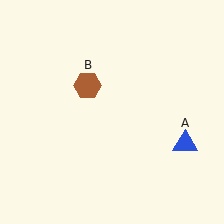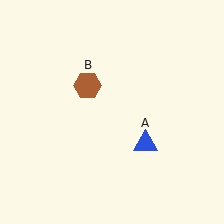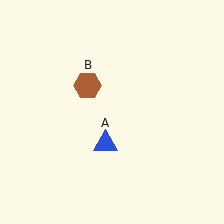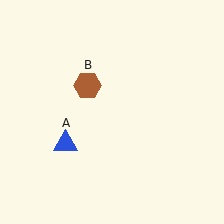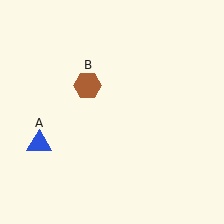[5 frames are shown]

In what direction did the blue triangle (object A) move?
The blue triangle (object A) moved left.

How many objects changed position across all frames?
1 object changed position: blue triangle (object A).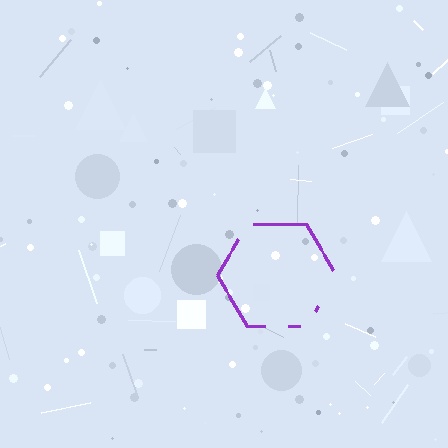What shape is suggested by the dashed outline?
The dashed outline suggests a hexagon.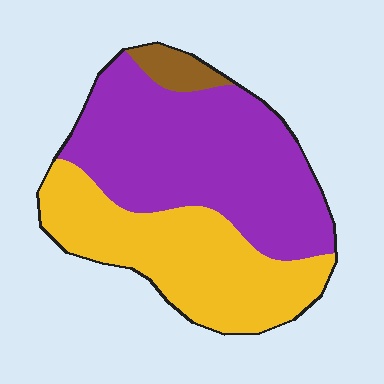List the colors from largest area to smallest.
From largest to smallest: purple, yellow, brown.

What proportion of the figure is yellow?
Yellow covers roughly 40% of the figure.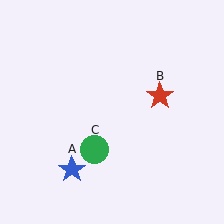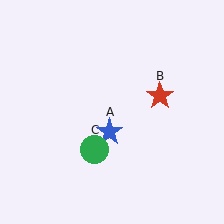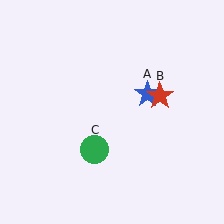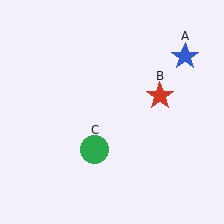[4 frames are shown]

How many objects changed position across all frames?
1 object changed position: blue star (object A).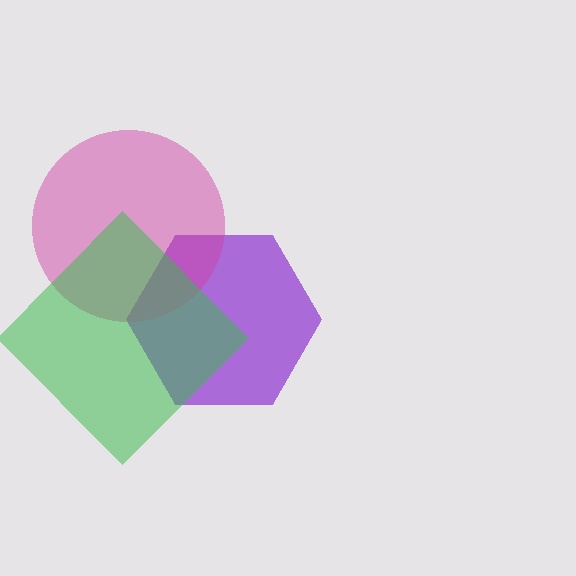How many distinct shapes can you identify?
There are 3 distinct shapes: a purple hexagon, a magenta circle, a green diamond.